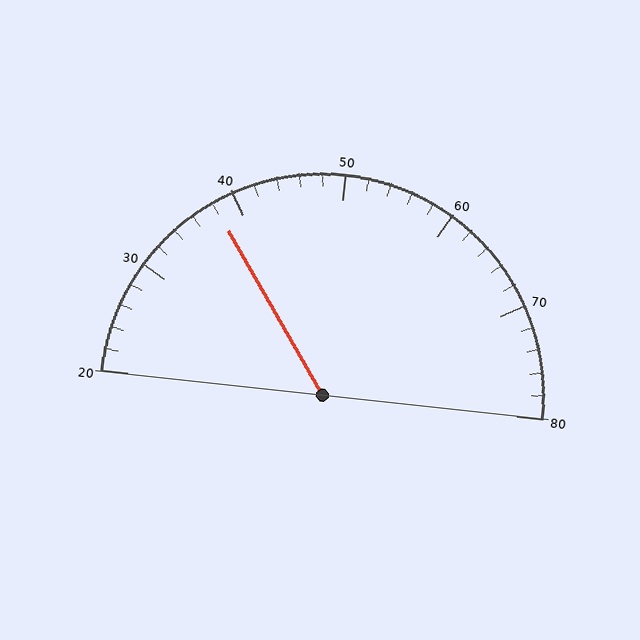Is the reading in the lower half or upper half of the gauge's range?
The reading is in the lower half of the range (20 to 80).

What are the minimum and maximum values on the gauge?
The gauge ranges from 20 to 80.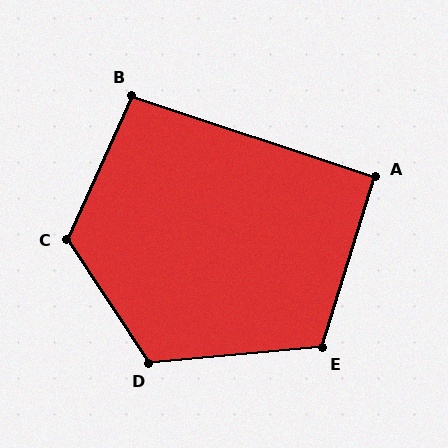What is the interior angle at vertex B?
Approximately 96 degrees (obtuse).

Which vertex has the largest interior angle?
C, at approximately 122 degrees.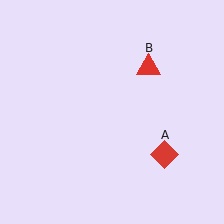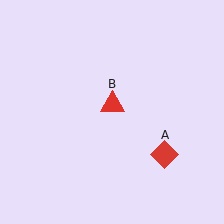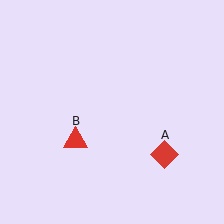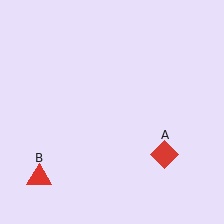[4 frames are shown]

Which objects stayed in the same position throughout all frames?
Red diamond (object A) remained stationary.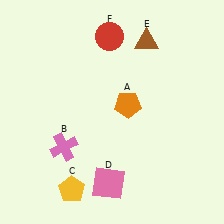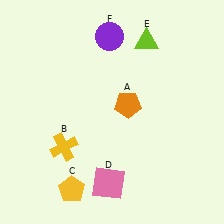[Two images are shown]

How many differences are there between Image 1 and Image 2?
There are 3 differences between the two images.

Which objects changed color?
B changed from pink to yellow. E changed from brown to lime. F changed from red to purple.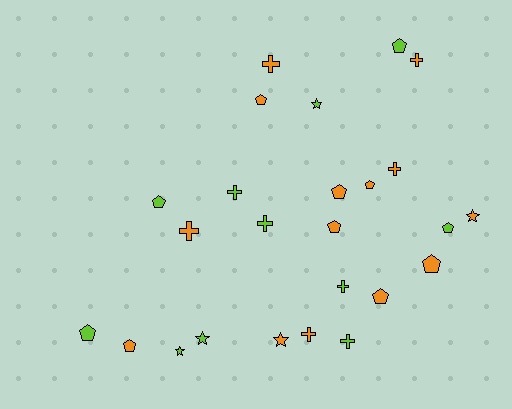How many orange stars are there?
There are 2 orange stars.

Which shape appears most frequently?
Pentagon, with 11 objects.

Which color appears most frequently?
Orange, with 14 objects.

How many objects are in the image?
There are 25 objects.